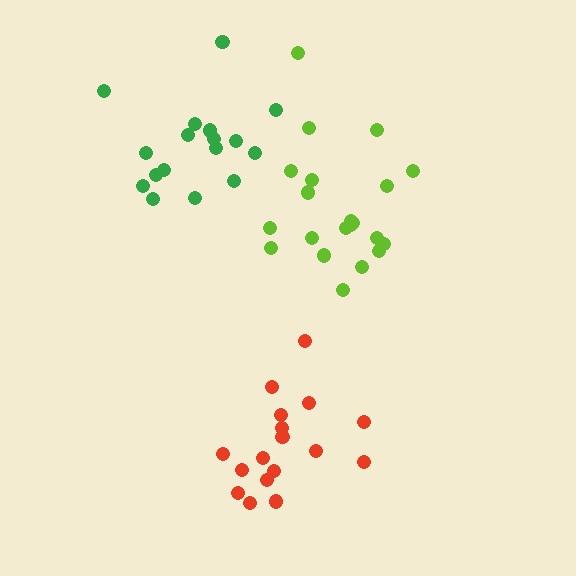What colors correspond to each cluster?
The clusters are colored: green, red, lime.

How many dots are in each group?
Group 1: 17 dots, Group 2: 17 dots, Group 3: 21 dots (55 total).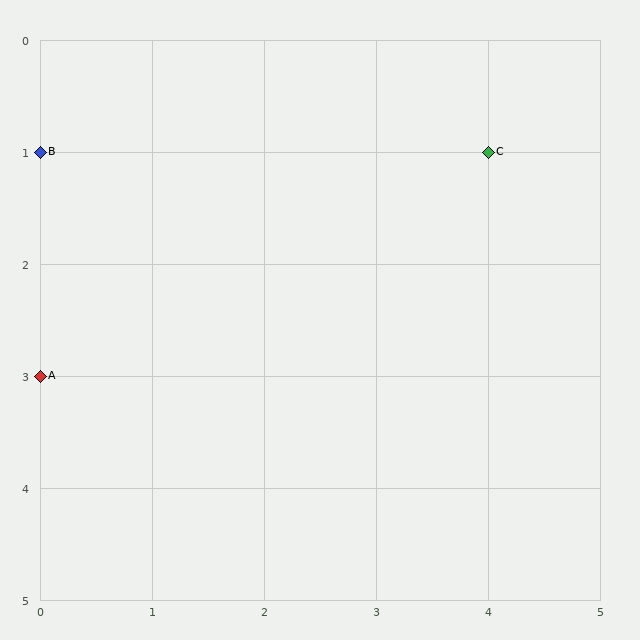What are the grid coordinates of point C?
Point C is at grid coordinates (4, 1).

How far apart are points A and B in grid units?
Points A and B are 2 rows apart.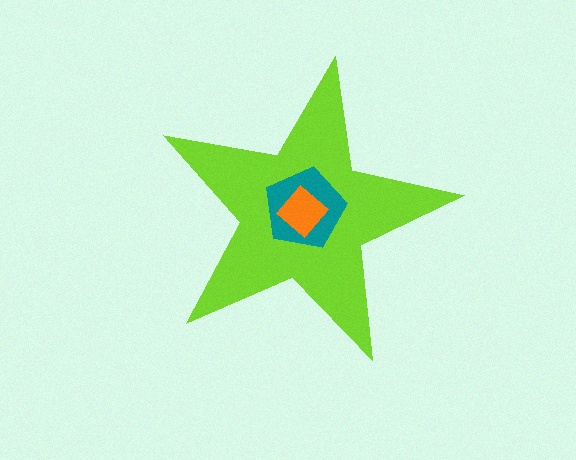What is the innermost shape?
The orange diamond.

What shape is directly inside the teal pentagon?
The orange diamond.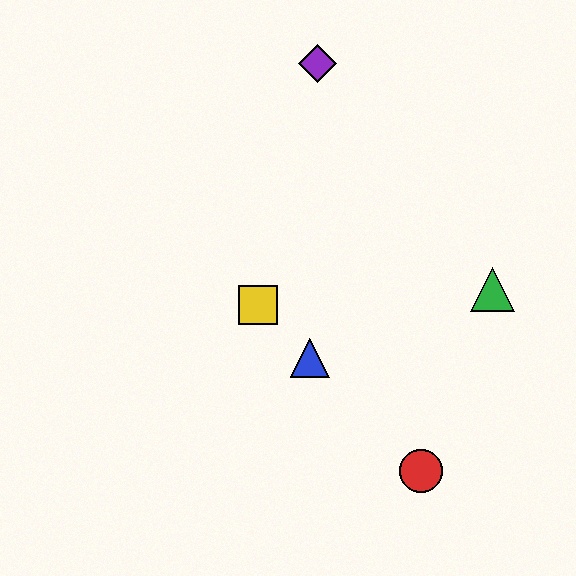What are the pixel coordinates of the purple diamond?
The purple diamond is at (318, 63).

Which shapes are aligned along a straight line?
The red circle, the blue triangle, the yellow square are aligned along a straight line.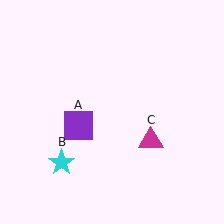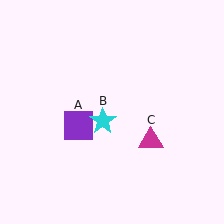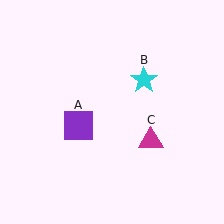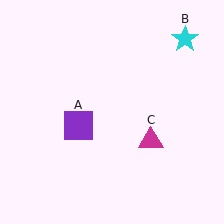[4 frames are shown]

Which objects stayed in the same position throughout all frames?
Purple square (object A) and magenta triangle (object C) remained stationary.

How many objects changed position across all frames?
1 object changed position: cyan star (object B).